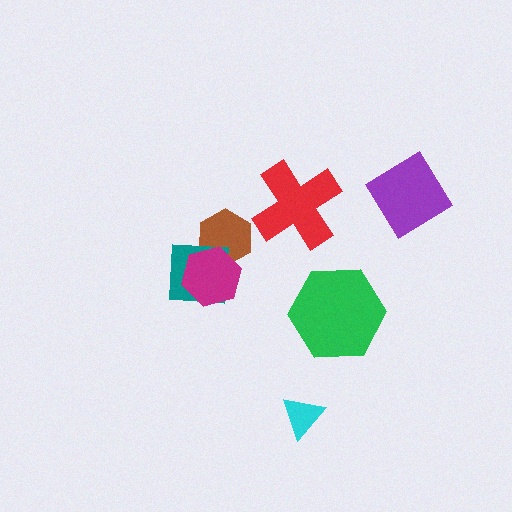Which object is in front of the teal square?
The magenta hexagon is in front of the teal square.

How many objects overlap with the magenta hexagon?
2 objects overlap with the magenta hexagon.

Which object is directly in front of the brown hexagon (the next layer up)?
The teal square is directly in front of the brown hexagon.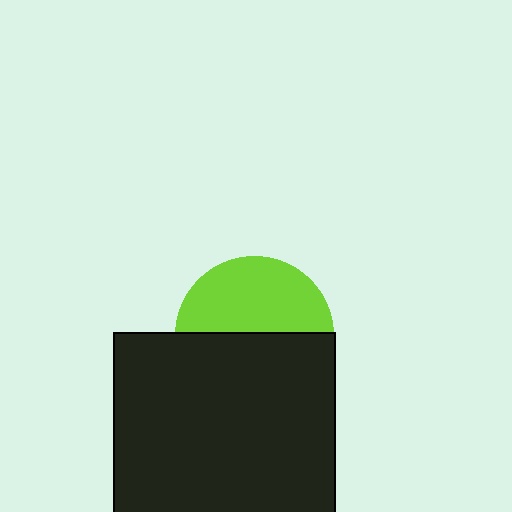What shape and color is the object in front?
The object in front is a black square.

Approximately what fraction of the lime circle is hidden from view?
Roughly 53% of the lime circle is hidden behind the black square.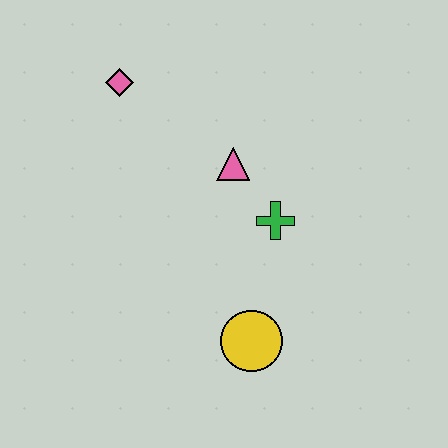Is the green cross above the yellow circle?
Yes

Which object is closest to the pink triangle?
The green cross is closest to the pink triangle.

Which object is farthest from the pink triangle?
The yellow circle is farthest from the pink triangle.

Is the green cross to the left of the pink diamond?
No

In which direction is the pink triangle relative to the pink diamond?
The pink triangle is to the right of the pink diamond.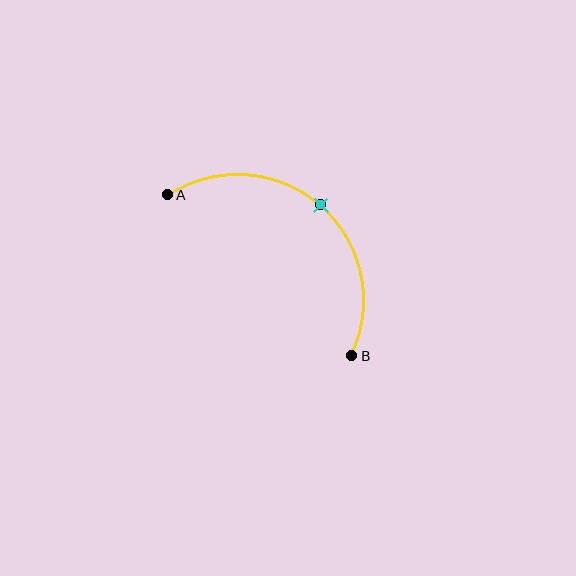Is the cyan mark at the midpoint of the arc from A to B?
Yes. The cyan mark lies on the arc at equal arc-length from both A and B — it is the arc midpoint.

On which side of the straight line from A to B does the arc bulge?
The arc bulges above and to the right of the straight line connecting A and B.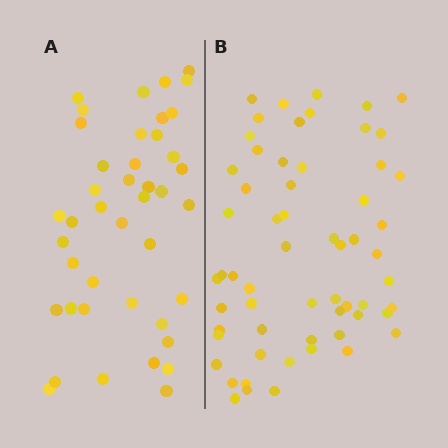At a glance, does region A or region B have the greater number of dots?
Region B (the right region) has more dots.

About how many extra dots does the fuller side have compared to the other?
Region B has approximately 20 more dots than region A.